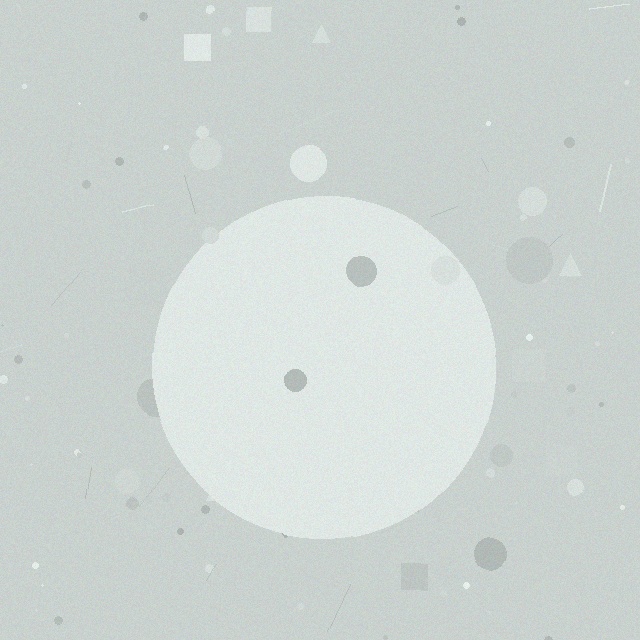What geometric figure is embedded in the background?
A circle is embedded in the background.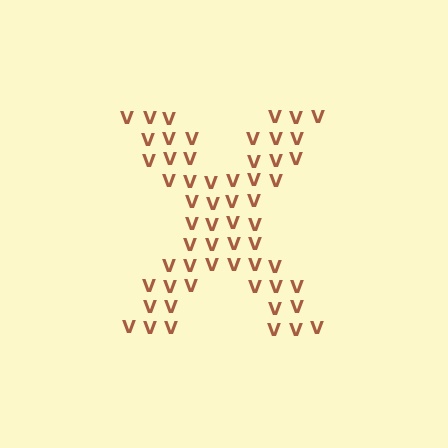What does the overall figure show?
The overall figure shows the letter X.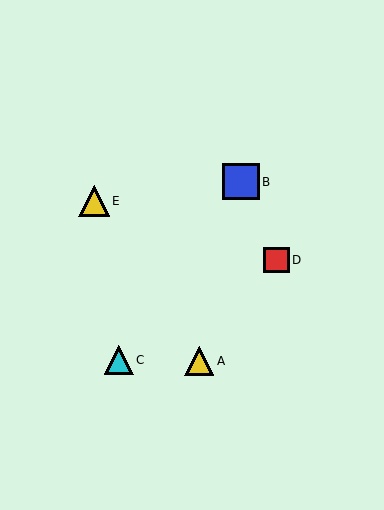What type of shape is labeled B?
Shape B is a blue square.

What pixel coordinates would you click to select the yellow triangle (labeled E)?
Click at (94, 201) to select the yellow triangle E.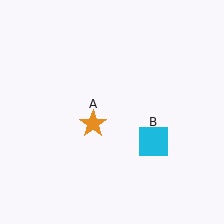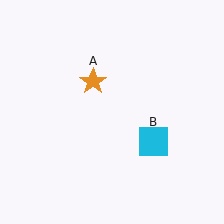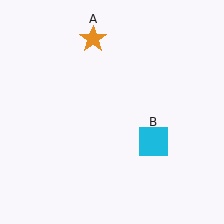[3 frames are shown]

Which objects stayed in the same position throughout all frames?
Cyan square (object B) remained stationary.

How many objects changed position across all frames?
1 object changed position: orange star (object A).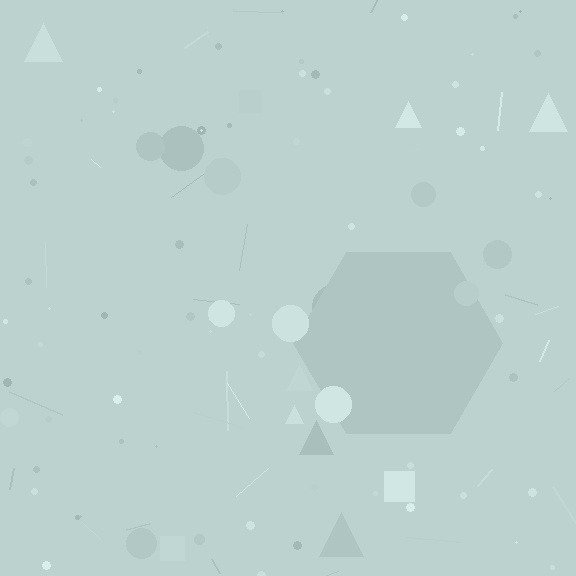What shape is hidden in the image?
A hexagon is hidden in the image.